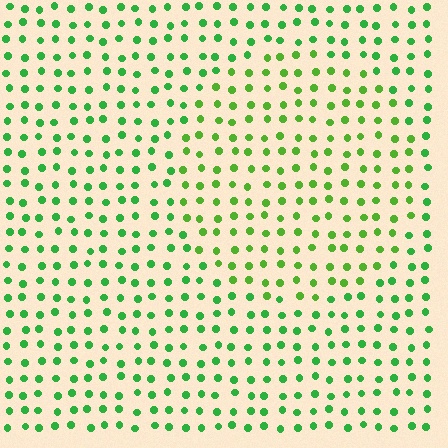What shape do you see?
I see a circle.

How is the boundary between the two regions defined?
The boundary is defined purely by a slight shift in hue (about 25 degrees). Spacing, size, and orientation are identical on both sides.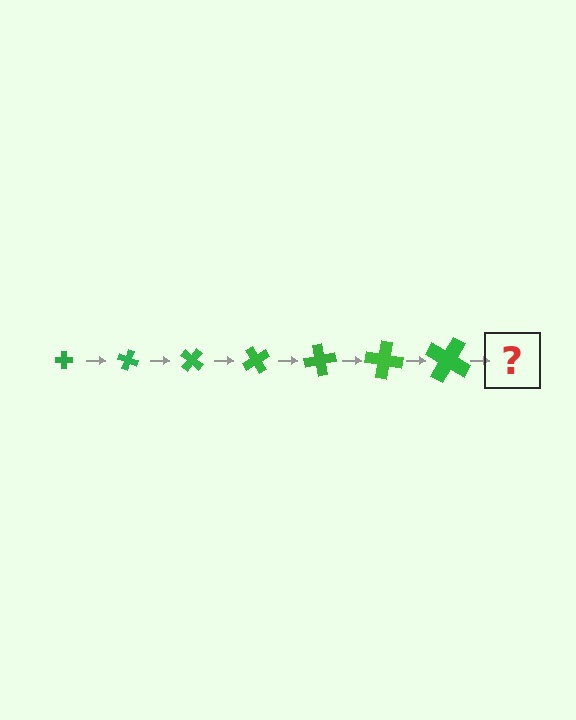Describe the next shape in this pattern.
It should be a cross, larger than the previous one and rotated 140 degrees from the start.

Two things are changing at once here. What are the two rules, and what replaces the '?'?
The two rules are that the cross grows larger each step and it rotates 20 degrees each step. The '?' should be a cross, larger than the previous one and rotated 140 degrees from the start.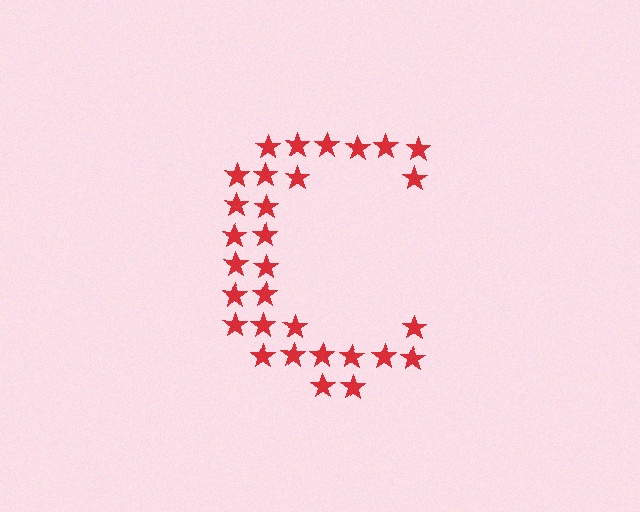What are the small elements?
The small elements are stars.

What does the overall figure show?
The overall figure shows the letter C.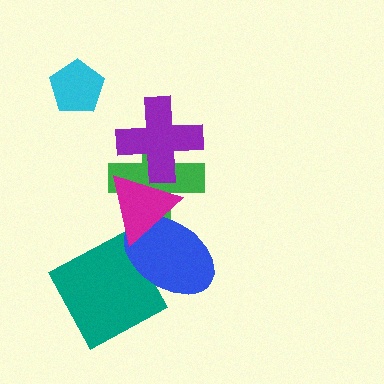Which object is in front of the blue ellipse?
The magenta triangle is in front of the blue ellipse.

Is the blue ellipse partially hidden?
Yes, it is partially covered by another shape.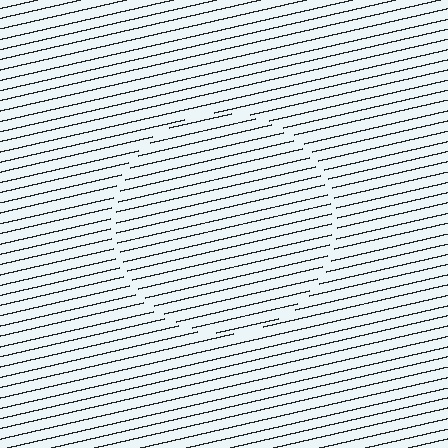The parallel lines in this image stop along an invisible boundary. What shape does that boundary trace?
An illusory circle. The interior of the shape contains the same grating, shifted by half a period — the contour is defined by the phase discontinuity where line-ends from the inner and outer gratings abut.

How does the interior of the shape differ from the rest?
The interior of the shape contains the same grating, shifted by half a period — the contour is defined by the phase discontinuity where line-ends from the inner and outer gratings abut.